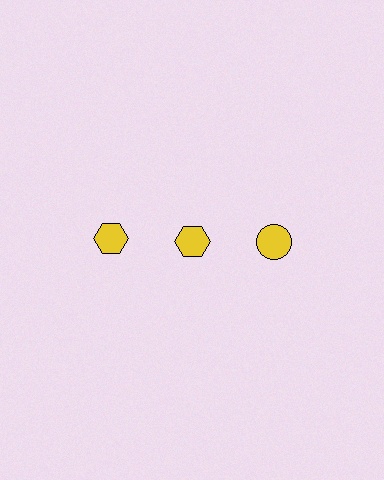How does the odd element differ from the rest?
It has a different shape: circle instead of hexagon.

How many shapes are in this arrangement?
There are 3 shapes arranged in a grid pattern.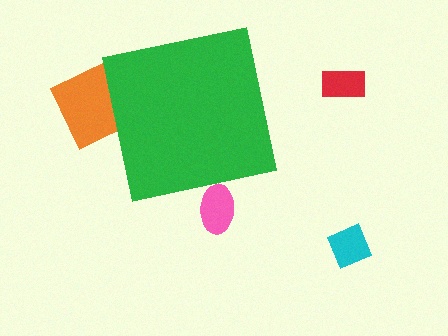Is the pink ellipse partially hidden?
Yes, the pink ellipse is partially hidden behind the green square.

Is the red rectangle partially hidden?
No, the red rectangle is fully visible.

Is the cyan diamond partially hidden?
No, the cyan diamond is fully visible.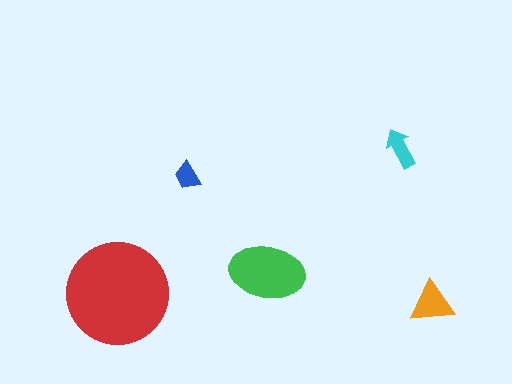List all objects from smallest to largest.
The blue trapezoid, the cyan arrow, the orange triangle, the green ellipse, the red circle.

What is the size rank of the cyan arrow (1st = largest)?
4th.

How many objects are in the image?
There are 5 objects in the image.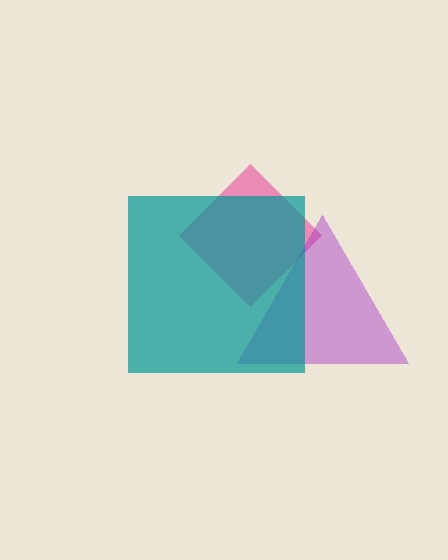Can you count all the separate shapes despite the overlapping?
Yes, there are 3 separate shapes.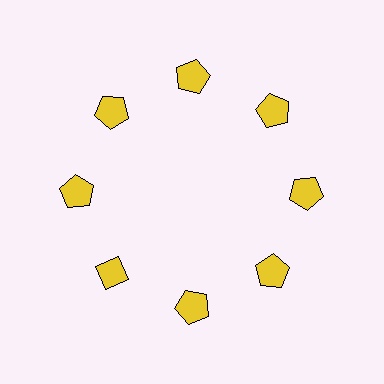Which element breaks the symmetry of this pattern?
The yellow diamond at roughly the 8 o'clock position breaks the symmetry. All other shapes are yellow pentagons.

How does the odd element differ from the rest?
It has a different shape: diamond instead of pentagon.